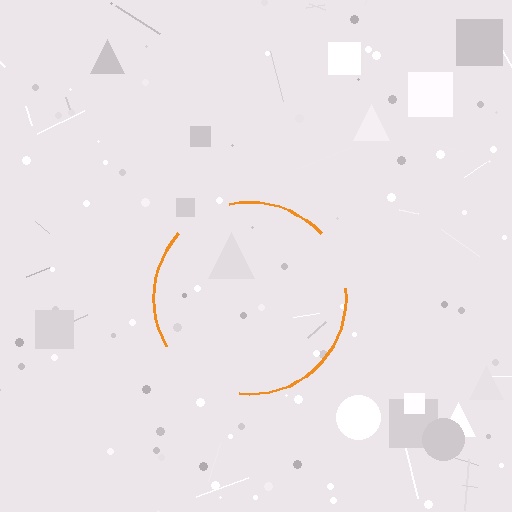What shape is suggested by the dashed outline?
The dashed outline suggests a circle.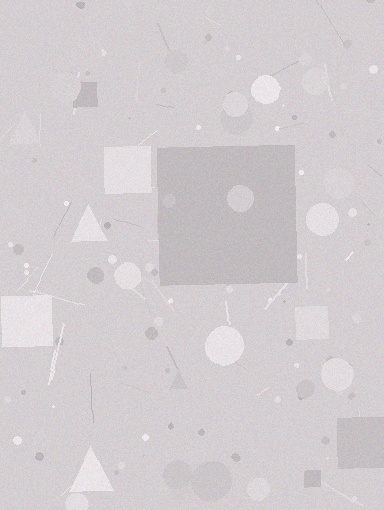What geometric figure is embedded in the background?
A square is embedded in the background.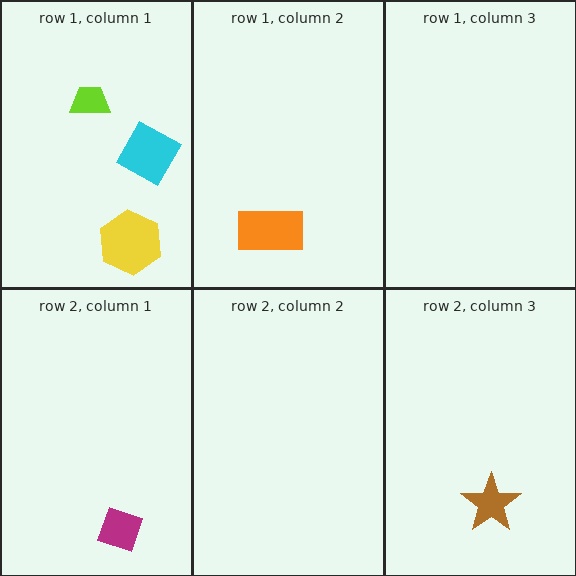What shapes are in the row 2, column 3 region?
The brown star.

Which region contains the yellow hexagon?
The row 1, column 1 region.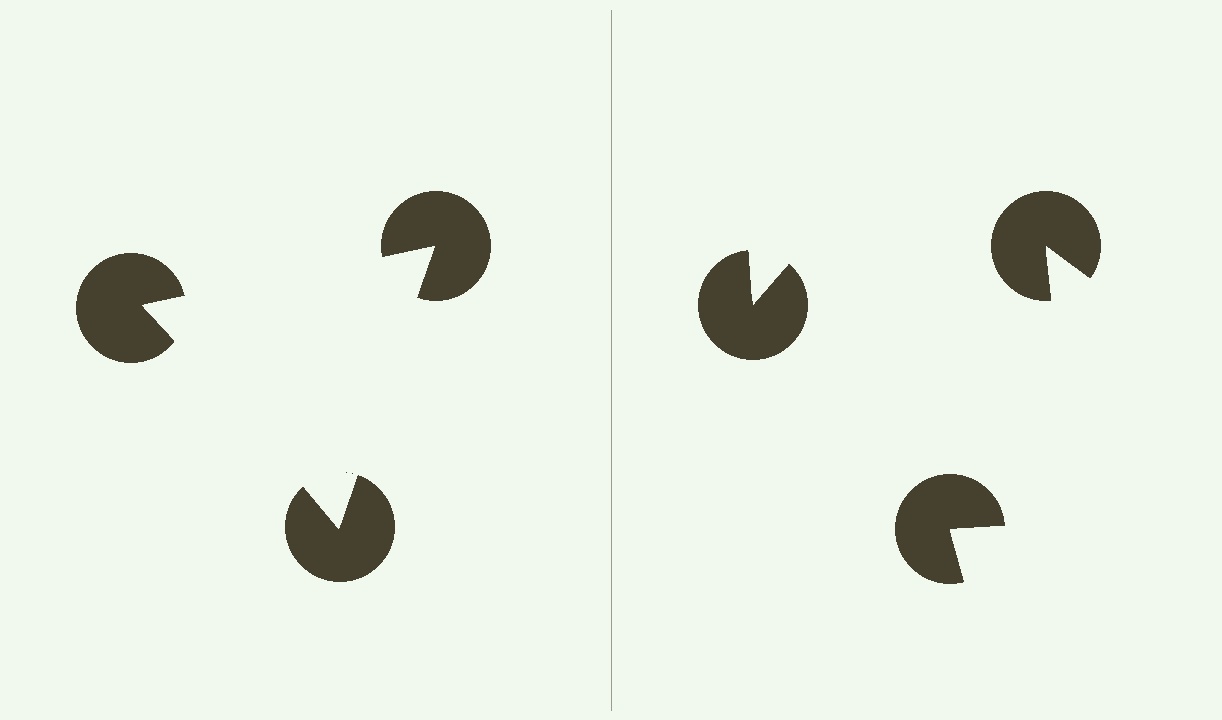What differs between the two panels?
The pac-man discs are positioned identically on both sides; only the wedge orientations differ. On the left they align to a triangle; on the right they are misaligned.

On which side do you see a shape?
An illusory triangle appears on the left side. On the right side the wedge cuts are rotated, so no coherent shape forms.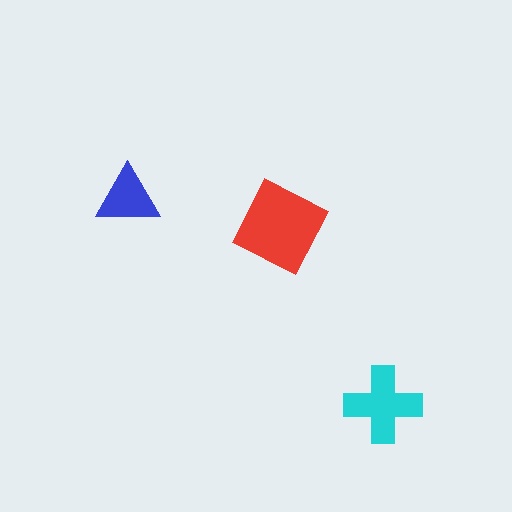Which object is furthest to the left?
The blue triangle is leftmost.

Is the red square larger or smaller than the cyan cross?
Larger.